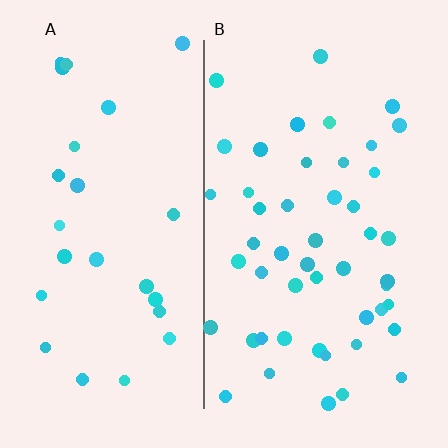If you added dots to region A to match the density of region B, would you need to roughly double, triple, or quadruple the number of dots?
Approximately double.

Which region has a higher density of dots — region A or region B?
B (the right).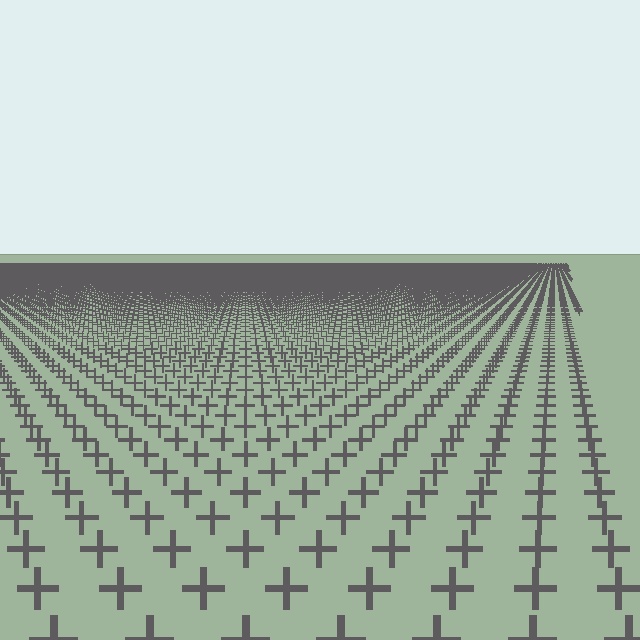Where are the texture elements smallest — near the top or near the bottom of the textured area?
Near the top.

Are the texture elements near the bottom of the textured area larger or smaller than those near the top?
Larger. Near the bottom, elements are closer to the viewer and appear at a bigger on-screen size.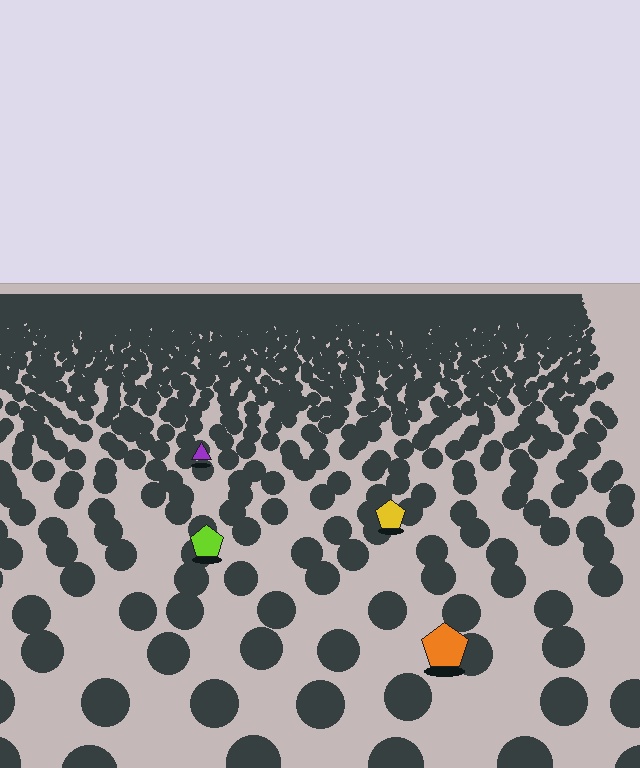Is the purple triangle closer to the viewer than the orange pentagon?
No. The orange pentagon is closer — you can tell from the texture gradient: the ground texture is coarser near it.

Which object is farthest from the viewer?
The purple triangle is farthest from the viewer. It appears smaller and the ground texture around it is denser.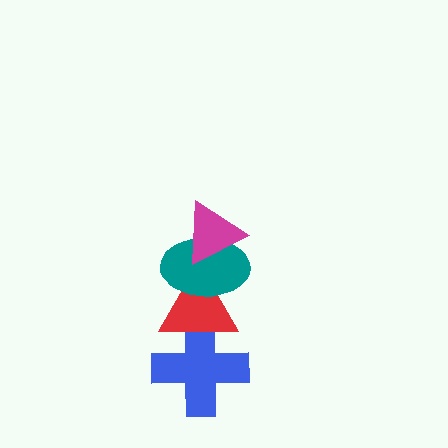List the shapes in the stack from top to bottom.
From top to bottom: the magenta triangle, the teal ellipse, the red triangle, the blue cross.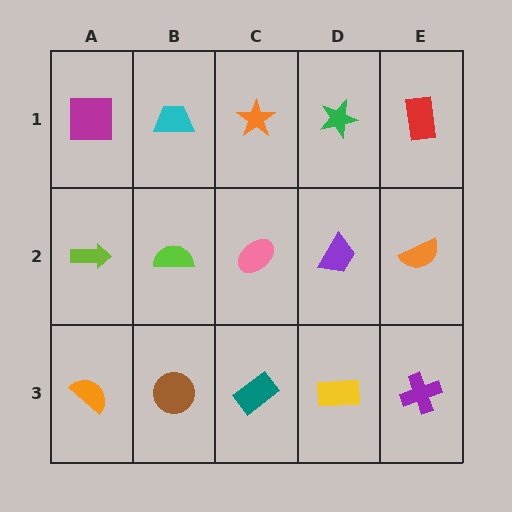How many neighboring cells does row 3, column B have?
3.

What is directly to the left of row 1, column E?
A green star.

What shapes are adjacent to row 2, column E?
A red rectangle (row 1, column E), a purple cross (row 3, column E), a purple trapezoid (row 2, column D).